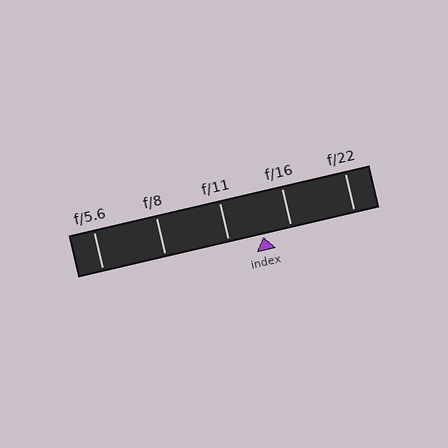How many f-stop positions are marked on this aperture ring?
There are 5 f-stop positions marked.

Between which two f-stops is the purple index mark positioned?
The index mark is between f/11 and f/16.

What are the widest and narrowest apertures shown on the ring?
The widest aperture shown is f/5.6 and the narrowest is f/22.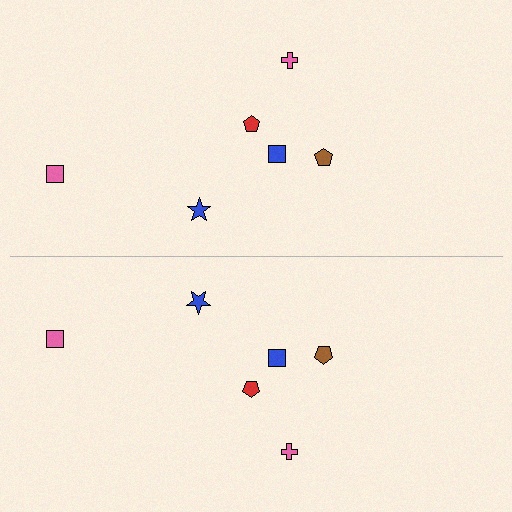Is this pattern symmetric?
Yes, this pattern has bilateral (reflection) symmetry.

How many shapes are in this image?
There are 12 shapes in this image.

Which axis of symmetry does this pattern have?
The pattern has a horizontal axis of symmetry running through the center of the image.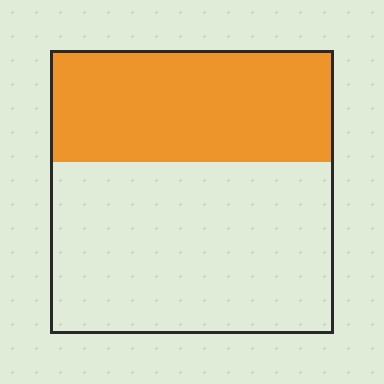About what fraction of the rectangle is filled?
About two fifths (2/5).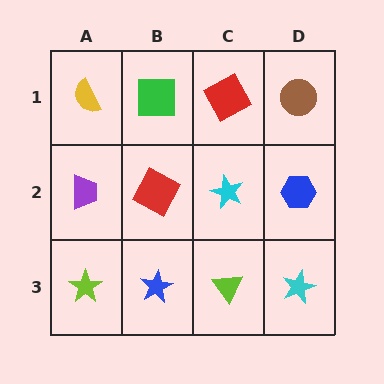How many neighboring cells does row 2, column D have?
3.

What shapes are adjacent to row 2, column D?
A brown circle (row 1, column D), a cyan star (row 3, column D), a cyan star (row 2, column C).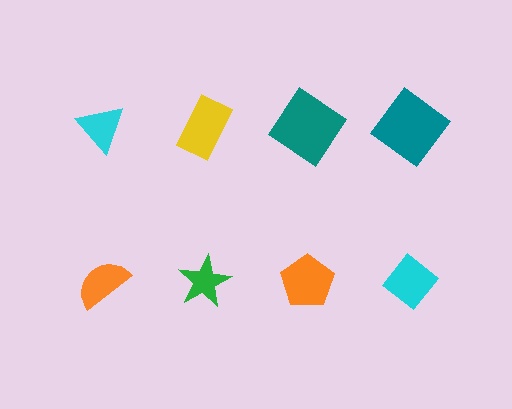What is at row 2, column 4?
A cyan diamond.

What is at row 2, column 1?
An orange semicircle.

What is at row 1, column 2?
A yellow rectangle.